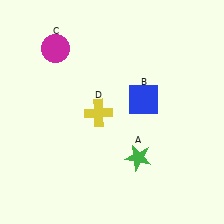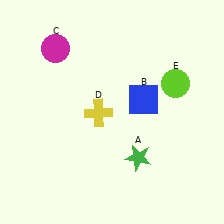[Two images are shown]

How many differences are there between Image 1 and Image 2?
There is 1 difference between the two images.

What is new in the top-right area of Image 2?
A lime circle (E) was added in the top-right area of Image 2.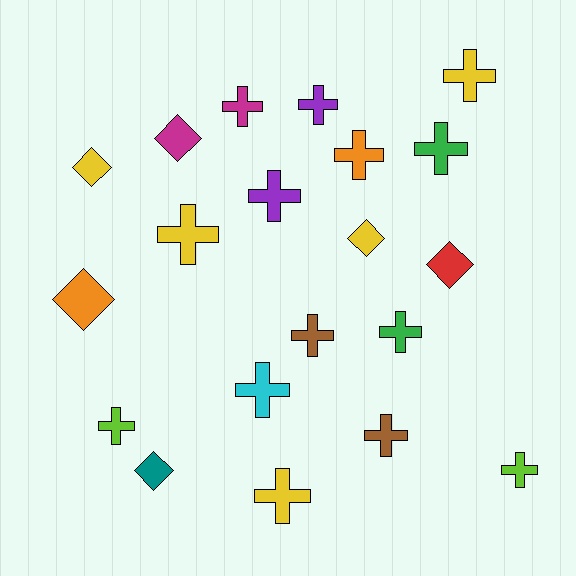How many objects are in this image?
There are 20 objects.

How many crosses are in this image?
There are 14 crosses.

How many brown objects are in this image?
There are 2 brown objects.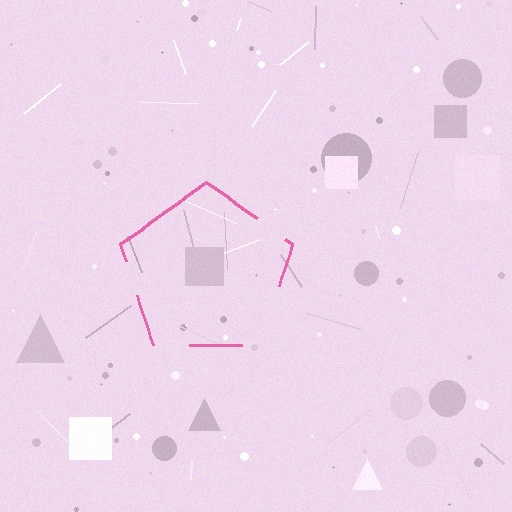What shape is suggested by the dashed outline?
The dashed outline suggests a pentagon.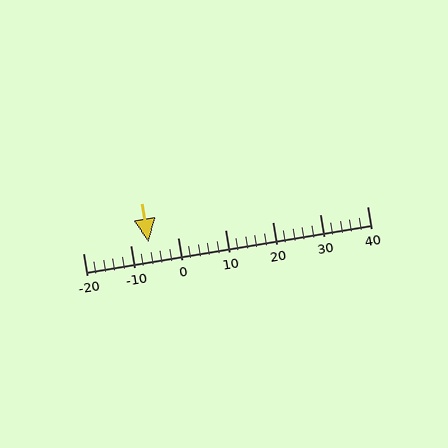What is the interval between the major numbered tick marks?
The major tick marks are spaced 10 units apart.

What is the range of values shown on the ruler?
The ruler shows values from -20 to 40.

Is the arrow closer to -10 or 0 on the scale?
The arrow is closer to -10.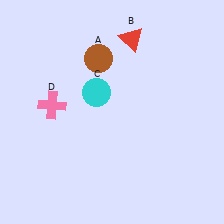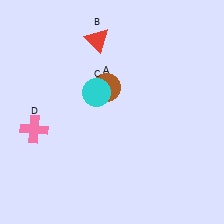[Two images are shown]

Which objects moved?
The objects that moved are: the brown circle (A), the red triangle (B), the pink cross (D).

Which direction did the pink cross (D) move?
The pink cross (D) moved down.